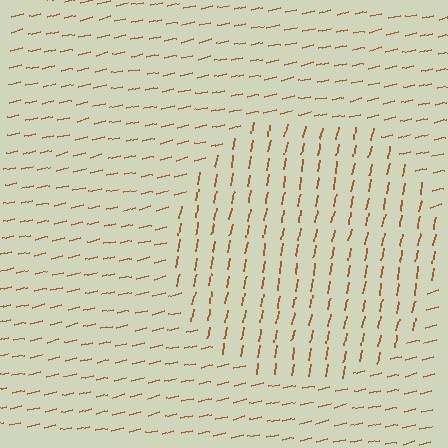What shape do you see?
I see a circle.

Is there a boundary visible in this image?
Yes, there is a texture boundary formed by a change in line orientation.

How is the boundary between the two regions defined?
The boundary is defined purely by a change in line orientation (approximately 67 degrees difference). All lines are the same color and thickness.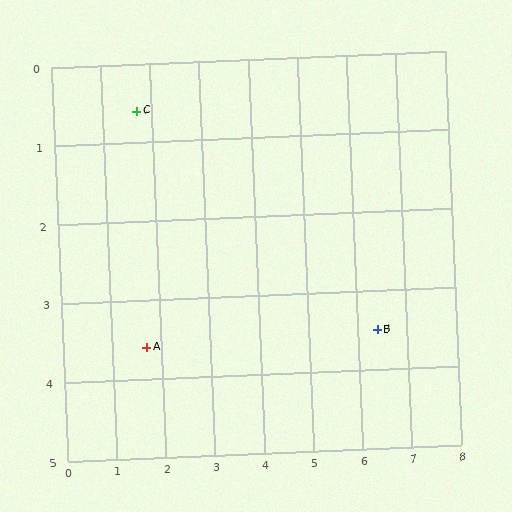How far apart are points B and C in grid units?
Points B and C are about 5.5 grid units apart.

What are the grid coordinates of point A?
Point A is at approximately (1.7, 3.6).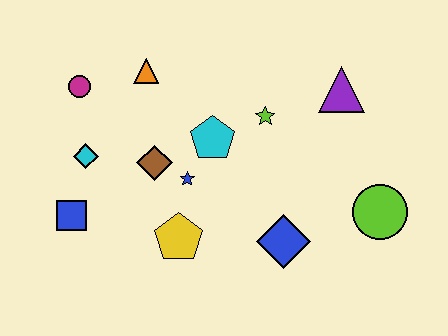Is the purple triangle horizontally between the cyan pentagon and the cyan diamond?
No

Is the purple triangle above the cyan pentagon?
Yes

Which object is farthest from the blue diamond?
The magenta circle is farthest from the blue diamond.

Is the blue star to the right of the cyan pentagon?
No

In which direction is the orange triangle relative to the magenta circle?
The orange triangle is to the right of the magenta circle.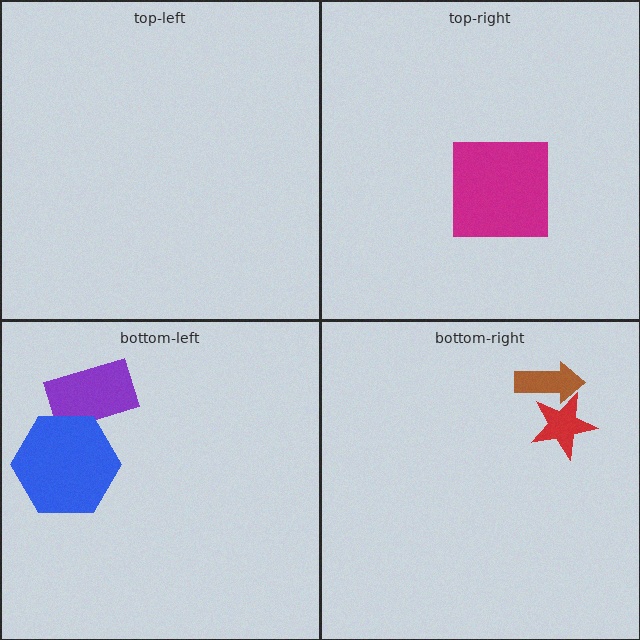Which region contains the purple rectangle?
The bottom-left region.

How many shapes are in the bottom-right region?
2.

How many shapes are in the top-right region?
1.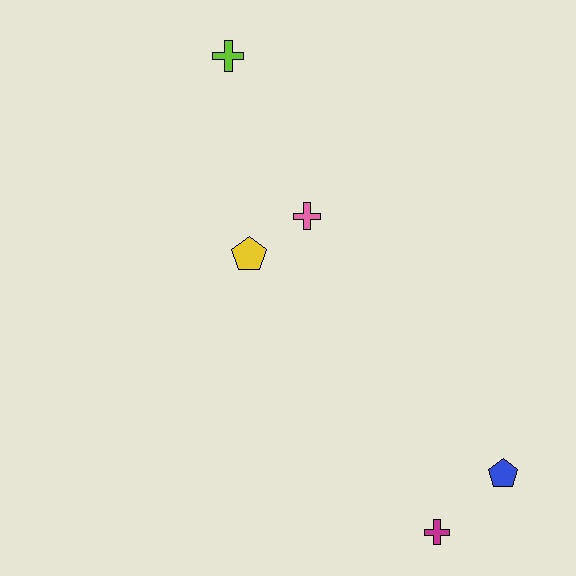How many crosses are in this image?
There are 3 crosses.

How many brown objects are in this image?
There are no brown objects.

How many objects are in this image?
There are 5 objects.